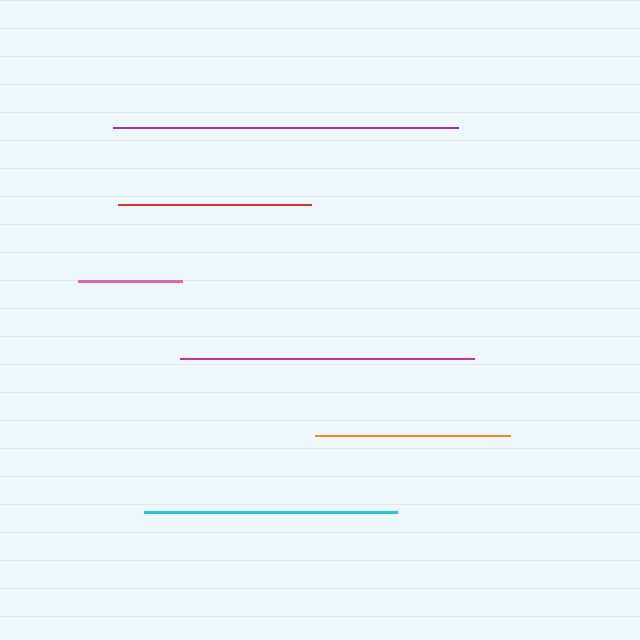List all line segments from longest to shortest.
From longest to shortest: purple, magenta, cyan, orange, red, pink.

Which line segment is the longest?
The purple line is the longest at approximately 345 pixels.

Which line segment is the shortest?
The pink line is the shortest at approximately 104 pixels.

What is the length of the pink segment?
The pink segment is approximately 104 pixels long.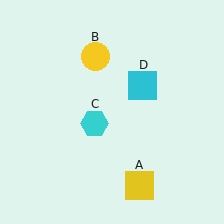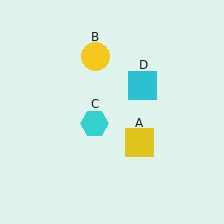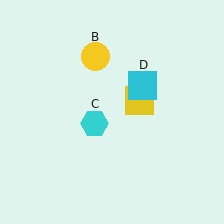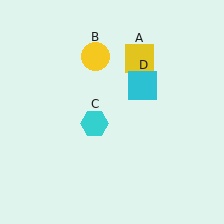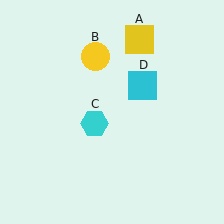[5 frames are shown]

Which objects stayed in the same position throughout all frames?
Yellow circle (object B) and cyan hexagon (object C) and cyan square (object D) remained stationary.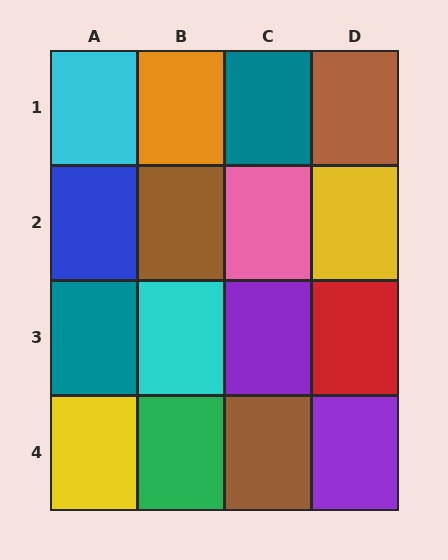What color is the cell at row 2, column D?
Yellow.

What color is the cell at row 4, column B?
Green.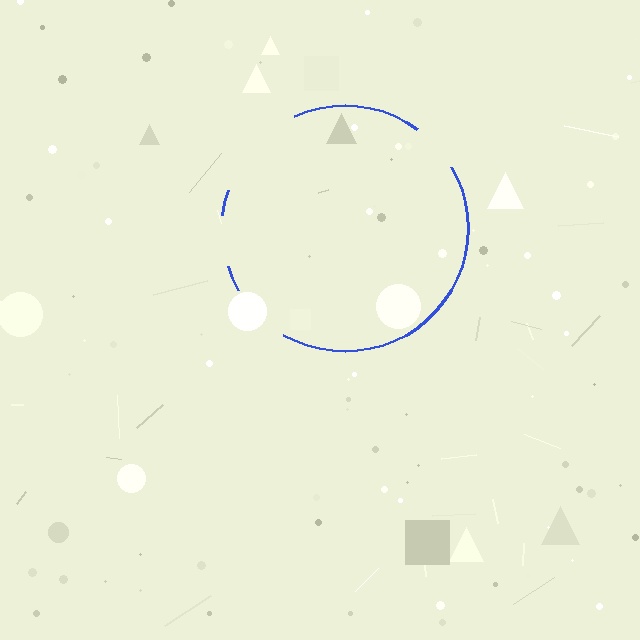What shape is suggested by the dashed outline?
The dashed outline suggests a circle.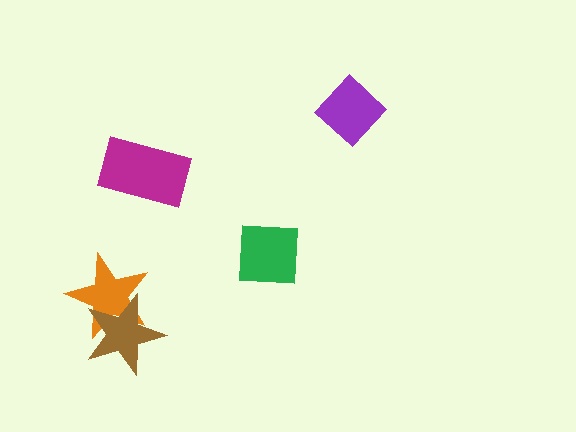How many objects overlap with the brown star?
1 object overlaps with the brown star.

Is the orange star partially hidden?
Yes, it is partially covered by another shape.